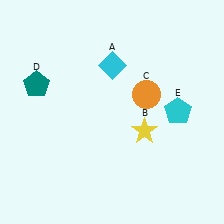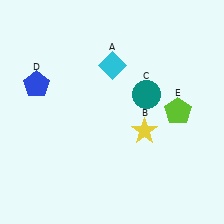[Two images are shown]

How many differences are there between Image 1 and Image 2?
There are 3 differences between the two images.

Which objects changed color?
C changed from orange to teal. D changed from teal to blue. E changed from cyan to lime.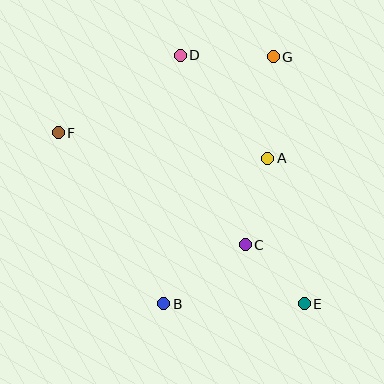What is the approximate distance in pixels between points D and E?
The distance between D and E is approximately 278 pixels.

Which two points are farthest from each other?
Points E and F are farthest from each other.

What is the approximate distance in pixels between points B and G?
The distance between B and G is approximately 270 pixels.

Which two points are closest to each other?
Points C and E are closest to each other.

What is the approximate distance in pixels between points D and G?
The distance between D and G is approximately 93 pixels.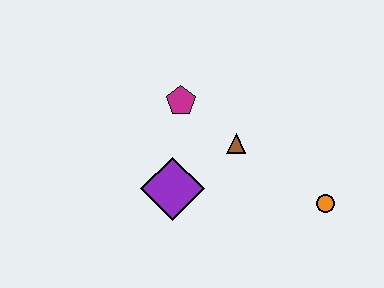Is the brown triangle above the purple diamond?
Yes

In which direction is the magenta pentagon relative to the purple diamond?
The magenta pentagon is above the purple diamond.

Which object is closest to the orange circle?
The brown triangle is closest to the orange circle.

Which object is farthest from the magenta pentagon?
The orange circle is farthest from the magenta pentagon.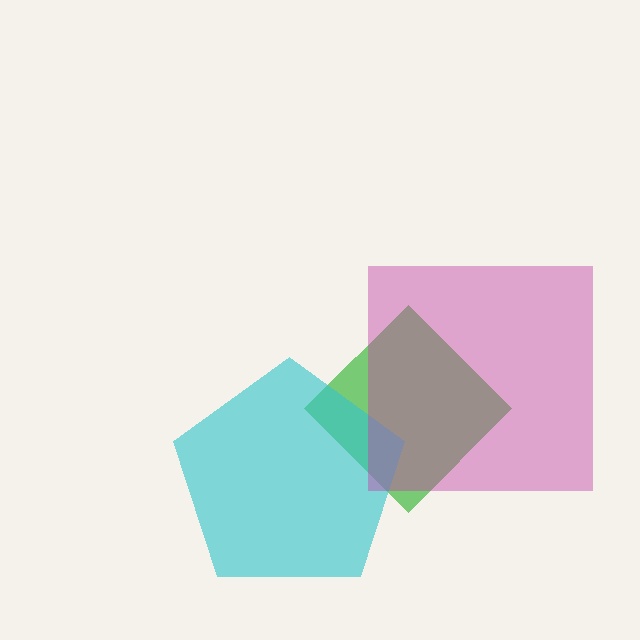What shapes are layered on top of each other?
The layered shapes are: a green diamond, a cyan pentagon, a magenta square.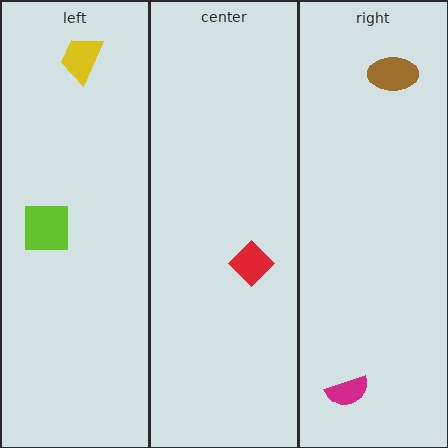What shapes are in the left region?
The lime square, the yellow trapezoid.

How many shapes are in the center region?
1.